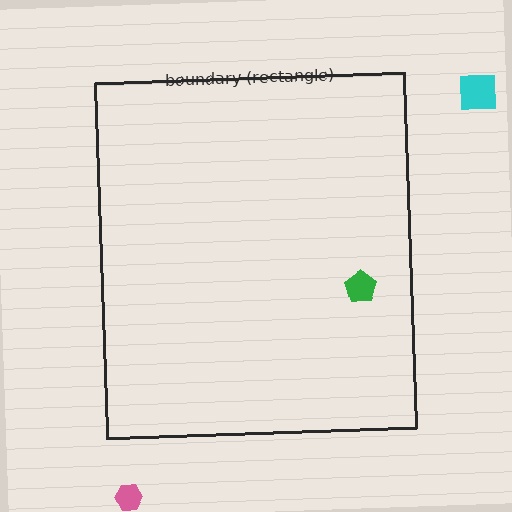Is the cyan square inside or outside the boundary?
Outside.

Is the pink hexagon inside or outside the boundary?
Outside.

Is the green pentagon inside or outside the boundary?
Inside.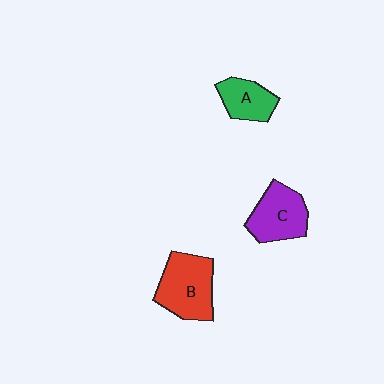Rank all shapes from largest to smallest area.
From largest to smallest: B (red), C (purple), A (green).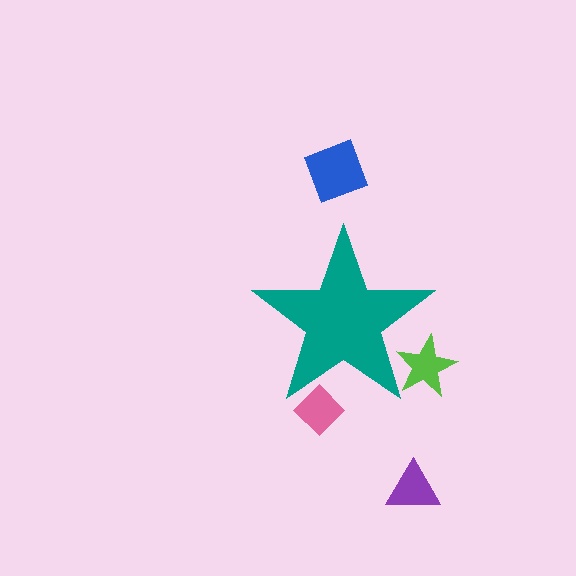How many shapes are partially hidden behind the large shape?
2 shapes are partially hidden.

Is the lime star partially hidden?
Yes, the lime star is partially hidden behind the teal star.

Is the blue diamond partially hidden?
No, the blue diamond is fully visible.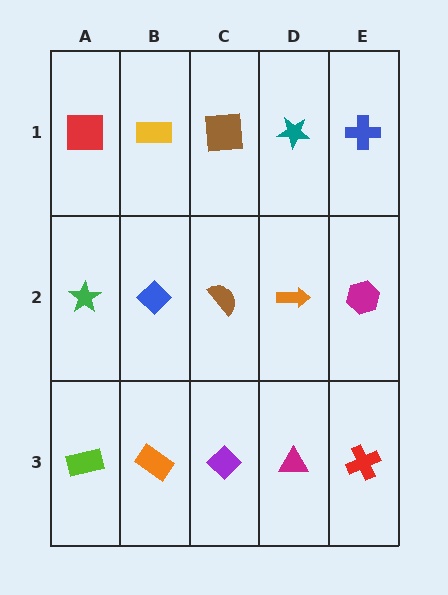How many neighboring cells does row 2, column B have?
4.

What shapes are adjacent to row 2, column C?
A brown square (row 1, column C), a purple diamond (row 3, column C), a blue diamond (row 2, column B), an orange arrow (row 2, column D).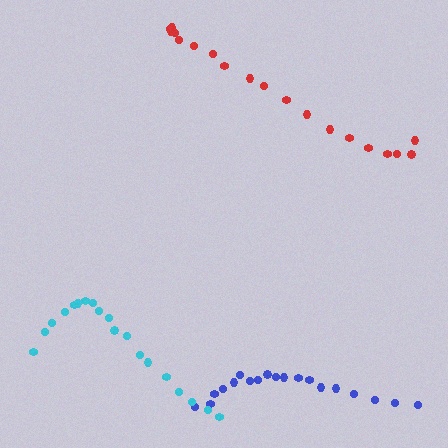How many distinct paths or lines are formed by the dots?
There are 3 distinct paths.